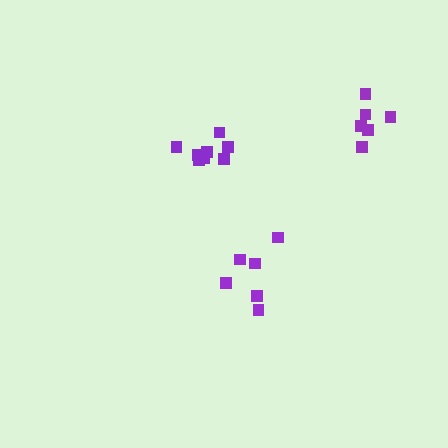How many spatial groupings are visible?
There are 3 spatial groupings.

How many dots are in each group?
Group 1: 6 dots, Group 2: 8 dots, Group 3: 6 dots (20 total).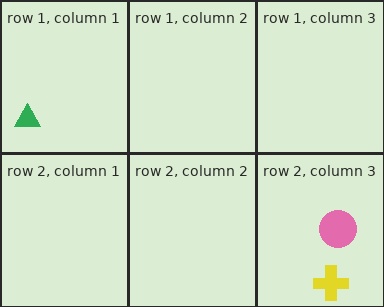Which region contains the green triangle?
The row 1, column 1 region.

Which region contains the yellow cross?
The row 2, column 3 region.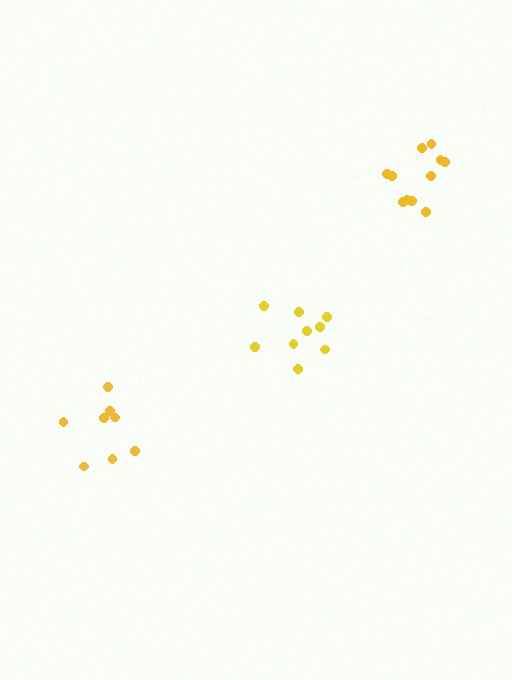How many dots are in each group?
Group 1: 8 dots, Group 2: 11 dots, Group 3: 9 dots (28 total).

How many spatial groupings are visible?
There are 3 spatial groupings.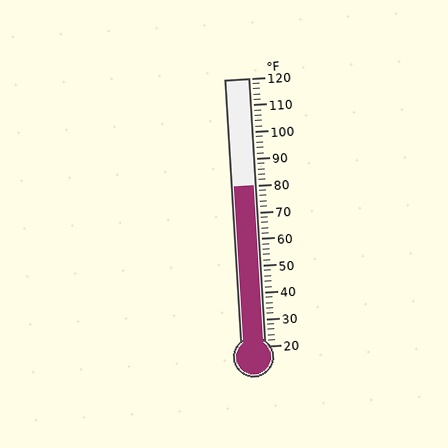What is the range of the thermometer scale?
The thermometer scale ranges from 20°F to 120°F.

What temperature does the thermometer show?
The thermometer shows approximately 80°F.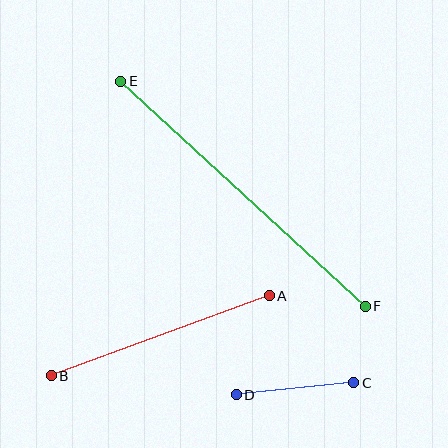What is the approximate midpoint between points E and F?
The midpoint is at approximately (243, 194) pixels.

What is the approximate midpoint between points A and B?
The midpoint is at approximately (160, 336) pixels.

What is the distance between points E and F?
The distance is approximately 332 pixels.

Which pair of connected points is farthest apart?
Points E and F are farthest apart.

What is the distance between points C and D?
The distance is approximately 118 pixels.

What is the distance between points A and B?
The distance is approximately 232 pixels.